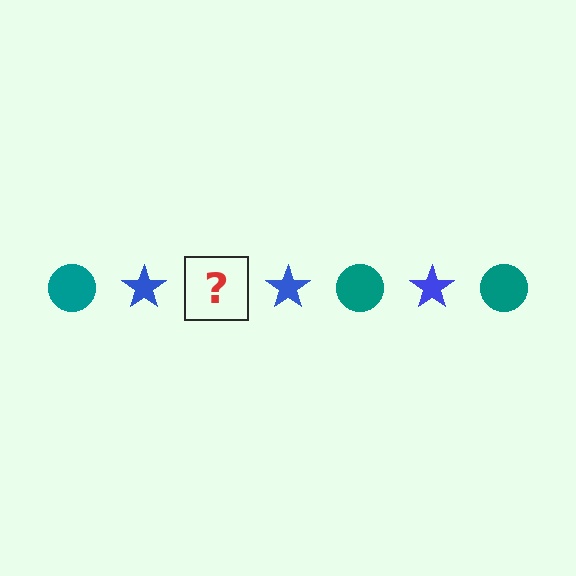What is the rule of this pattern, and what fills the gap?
The rule is that the pattern alternates between teal circle and blue star. The gap should be filled with a teal circle.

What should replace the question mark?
The question mark should be replaced with a teal circle.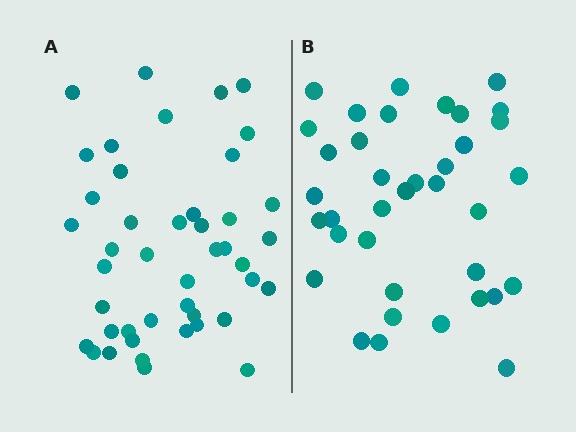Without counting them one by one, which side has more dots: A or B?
Region A (the left region) has more dots.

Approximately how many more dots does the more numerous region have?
Region A has roughly 8 or so more dots than region B.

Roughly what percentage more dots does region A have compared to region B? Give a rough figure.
About 20% more.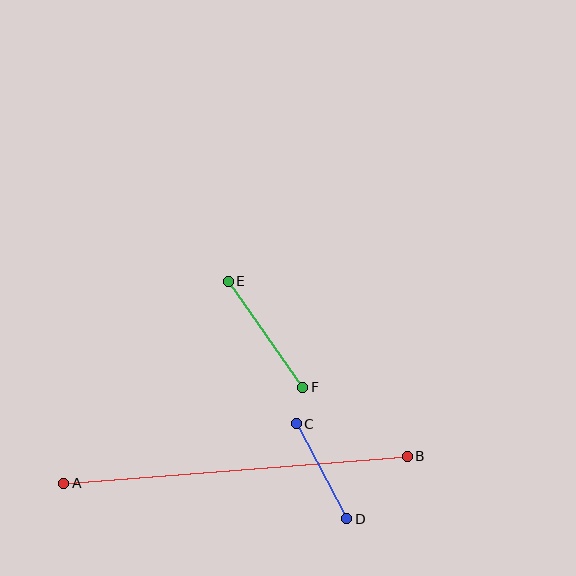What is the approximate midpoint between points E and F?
The midpoint is at approximately (266, 334) pixels.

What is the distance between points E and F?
The distance is approximately 130 pixels.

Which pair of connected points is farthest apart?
Points A and B are farthest apart.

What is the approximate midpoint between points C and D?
The midpoint is at approximately (321, 471) pixels.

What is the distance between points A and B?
The distance is approximately 345 pixels.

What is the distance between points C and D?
The distance is approximately 108 pixels.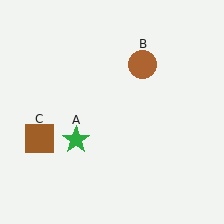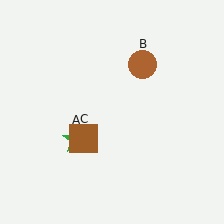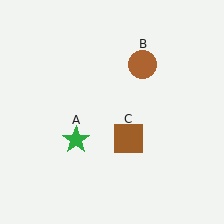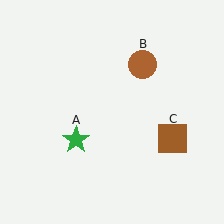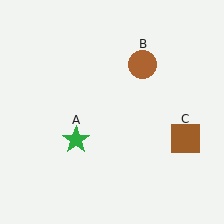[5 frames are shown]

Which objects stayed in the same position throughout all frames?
Green star (object A) and brown circle (object B) remained stationary.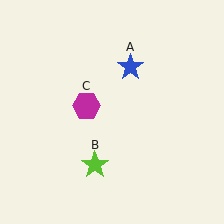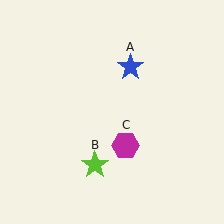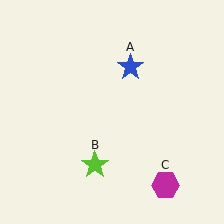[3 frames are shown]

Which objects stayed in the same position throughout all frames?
Blue star (object A) and lime star (object B) remained stationary.